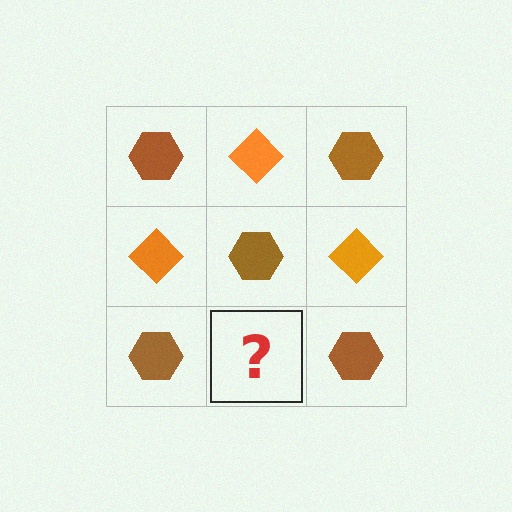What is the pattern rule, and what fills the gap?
The rule is that it alternates brown hexagon and orange diamond in a checkerboard pattern. The gap should be filled with an orange diamond.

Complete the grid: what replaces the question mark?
The question mark should be replaced with an orange diamond.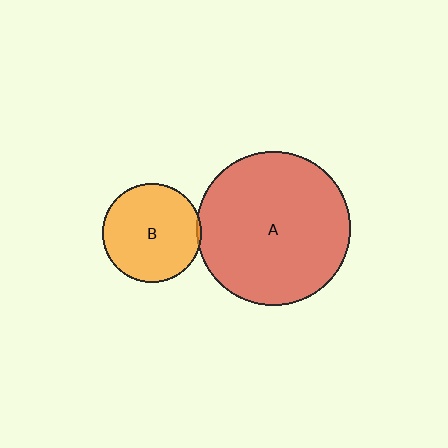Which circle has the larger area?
Circle A (red).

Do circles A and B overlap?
Yes.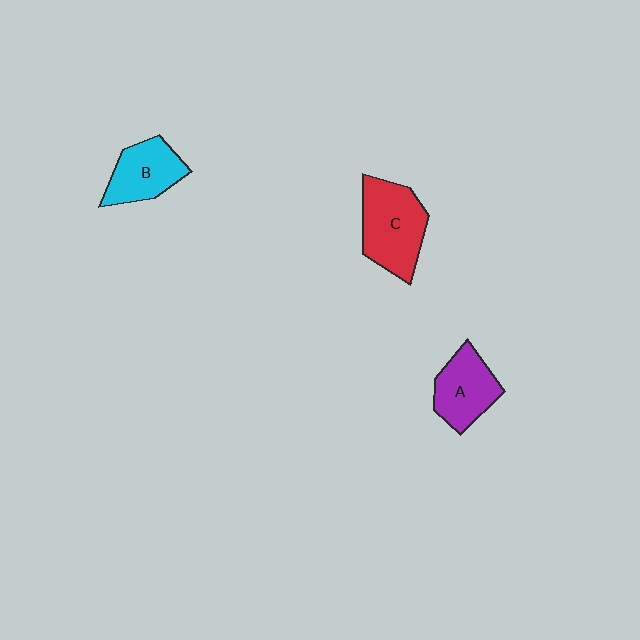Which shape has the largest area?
Shape C (red).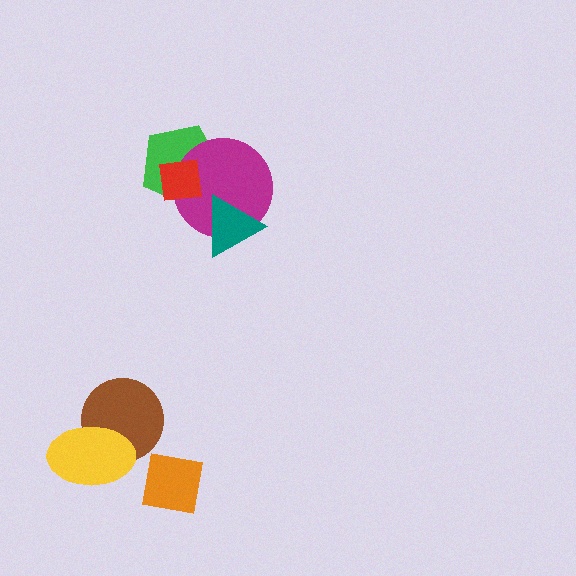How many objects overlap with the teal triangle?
1 object overlaps with the teal triangle.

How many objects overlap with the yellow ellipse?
1 object overlaps with the yellow ellipse.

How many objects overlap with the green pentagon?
2 objects overlap with the green pentagon.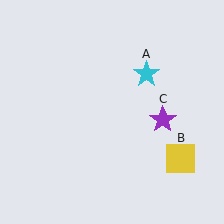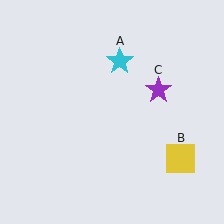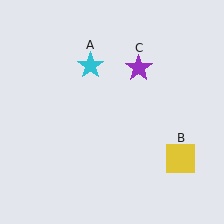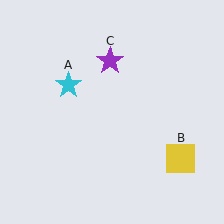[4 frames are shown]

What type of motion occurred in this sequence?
The cyan star (object A), purple star (object C) rotated counterclockwise around the center of the scene.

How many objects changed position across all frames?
2 objects changed position: cyan star (object A), purple star (object C).